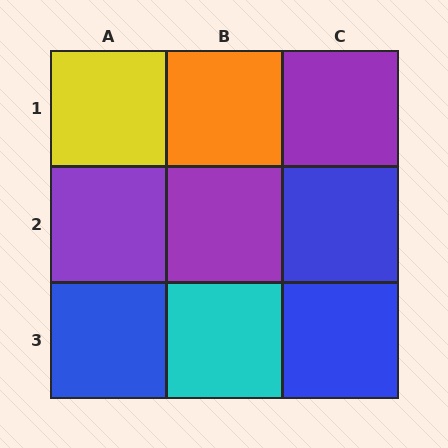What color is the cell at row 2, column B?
Purple.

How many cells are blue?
3 cells are blue.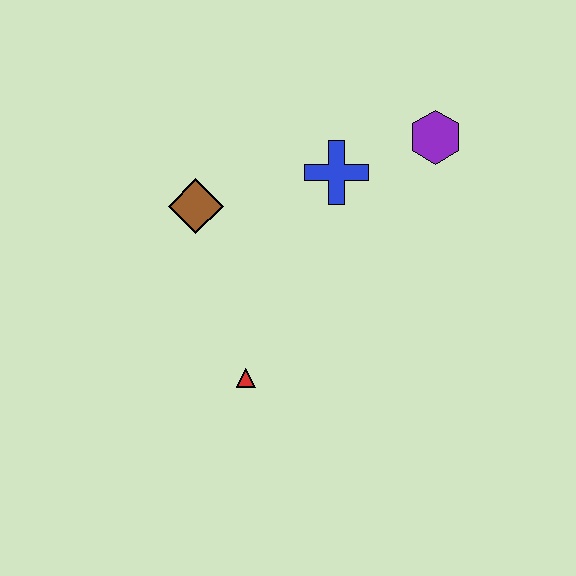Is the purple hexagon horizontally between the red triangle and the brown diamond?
No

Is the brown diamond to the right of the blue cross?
No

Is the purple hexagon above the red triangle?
Yes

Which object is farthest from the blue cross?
The red triangle is farthest from the blue cross.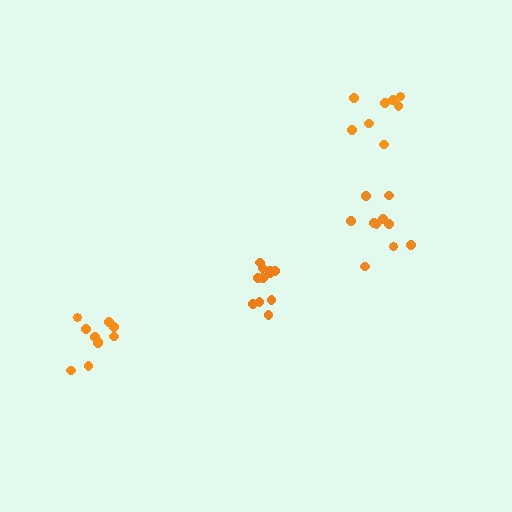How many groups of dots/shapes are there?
There are 4 groups.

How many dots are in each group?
Group 1: 10 dots, Group 2: 8 dots, Group 3: 10 dots, Group 4: 11 dots (39 total).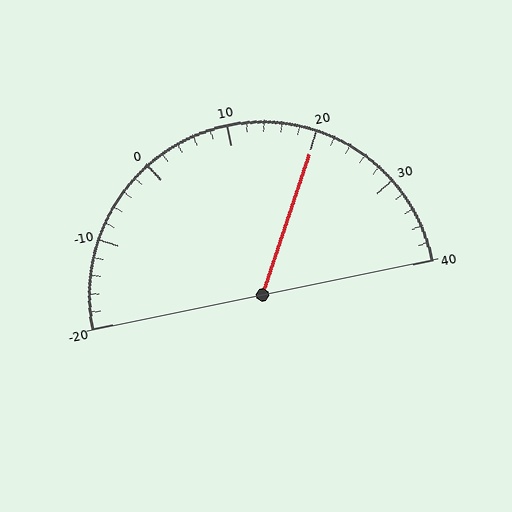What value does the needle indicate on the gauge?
The needle indicates approximately 20.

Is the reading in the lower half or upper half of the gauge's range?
The reading is in the upper half of the range (-20 to 40).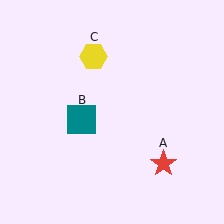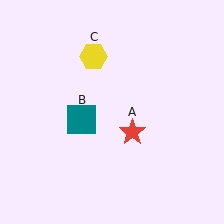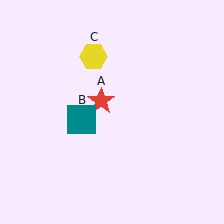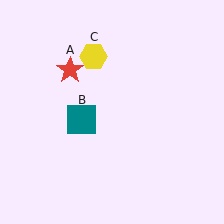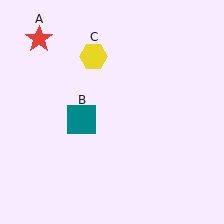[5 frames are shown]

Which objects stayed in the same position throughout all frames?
Teal square (object B) and yellow hexagon (object C) remained stationary.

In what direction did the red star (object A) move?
The red star (object A) moved up and to the left.